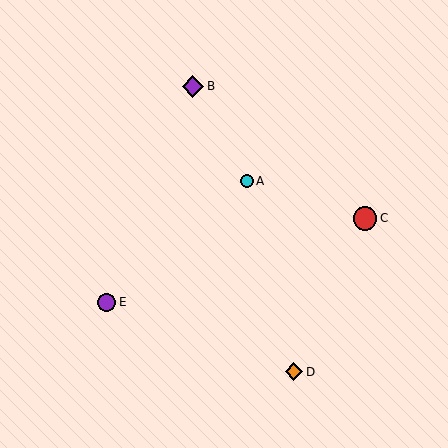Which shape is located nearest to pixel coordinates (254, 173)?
The cyan circle (labeled A) at (247, 181) is nearest to that location.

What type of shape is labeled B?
Shape B is a purple diamond.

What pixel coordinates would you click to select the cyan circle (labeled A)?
Click at (247, 181) to select the cyan circle A.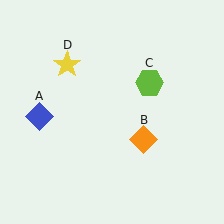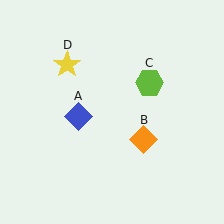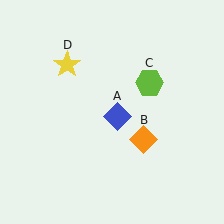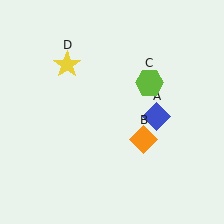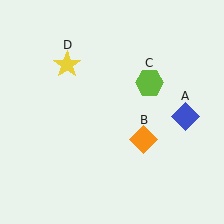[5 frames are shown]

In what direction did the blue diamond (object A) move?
The blue diamond (object A) moved right.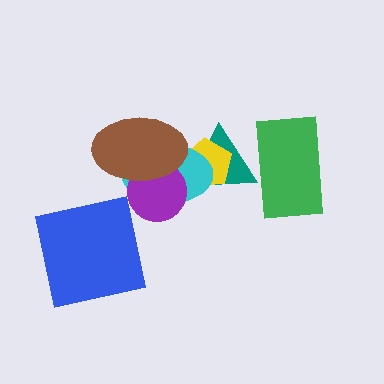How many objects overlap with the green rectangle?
1 object overlaps with the green rectangle.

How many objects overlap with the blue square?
0 objects overlap with the blue square.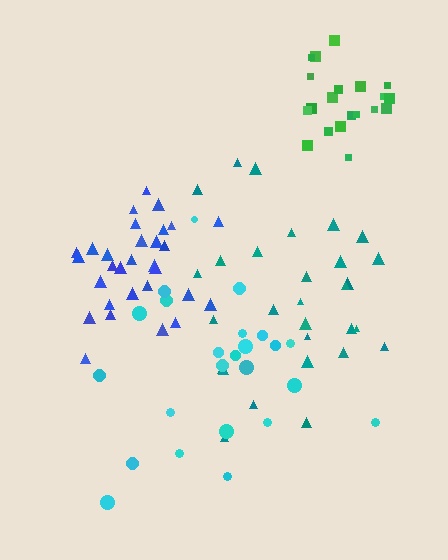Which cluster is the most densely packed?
Green.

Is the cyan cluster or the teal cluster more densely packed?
Teal.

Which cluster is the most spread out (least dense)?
Cyan.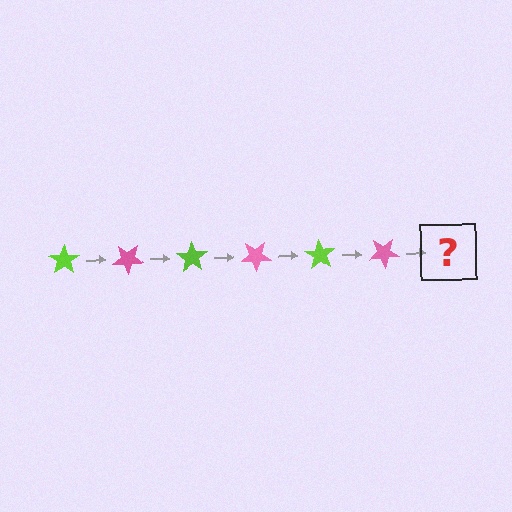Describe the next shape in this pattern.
It should be a lime star, rotated 210 degrees from the start.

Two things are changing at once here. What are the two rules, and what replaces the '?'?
The two rules are that it rotates 35 degrees each step and the color cycles through lime and pink. The '?' should be a lime star, rotated 210 degrees from the start.